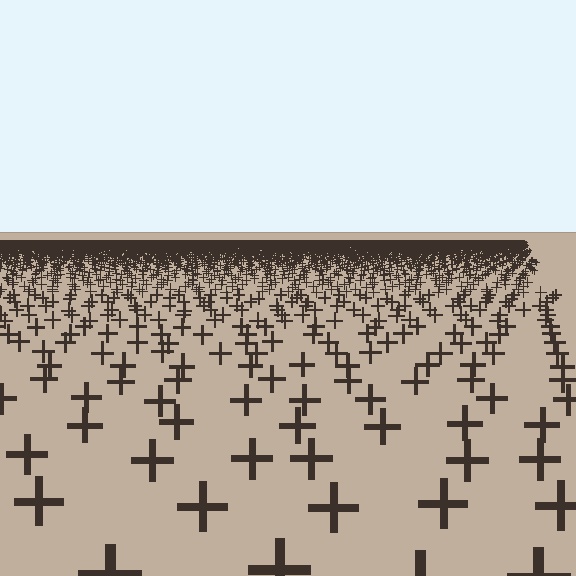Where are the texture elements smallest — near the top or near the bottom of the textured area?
Near the top.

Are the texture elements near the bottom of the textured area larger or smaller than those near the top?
Larger. Near the bottom, elements are closer to the viewer and appear at a bigger on-screen size.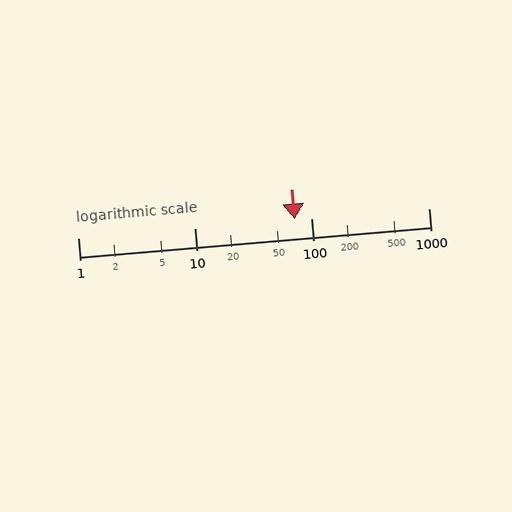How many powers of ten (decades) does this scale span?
The scale spans 3 decades, from 1 to 1000.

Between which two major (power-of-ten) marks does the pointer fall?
The pointer is between 10 and 100.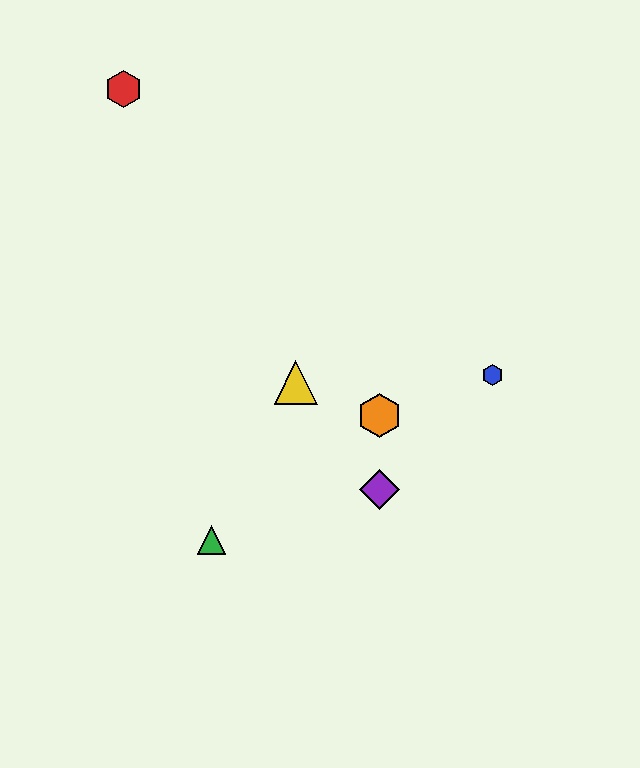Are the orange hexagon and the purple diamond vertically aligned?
Yes, both are at x≈379.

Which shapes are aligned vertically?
The purple diamond, the orange hexagon are aligned vertically.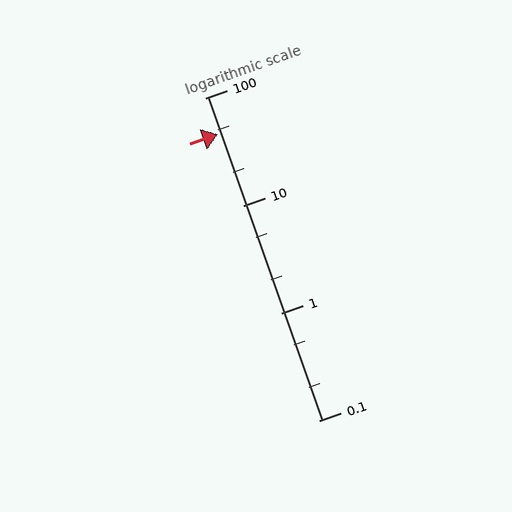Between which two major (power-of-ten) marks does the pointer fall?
The pointer is between 10 and 100.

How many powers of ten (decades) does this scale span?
The scale spans 3 decades, from 0.1 to 100.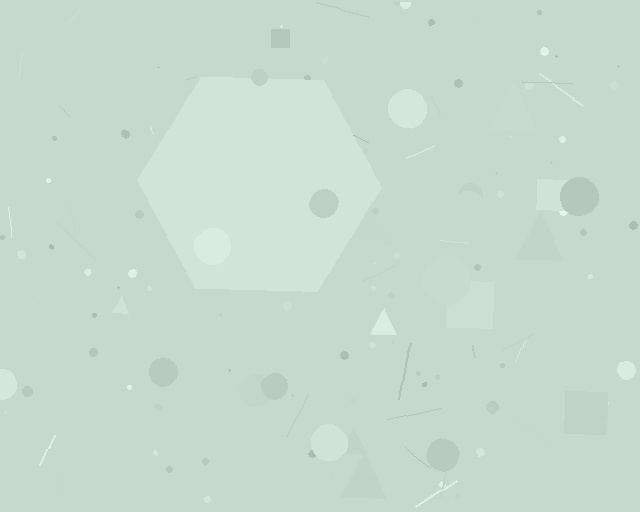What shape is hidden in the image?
A hexagon is hidden in the image.